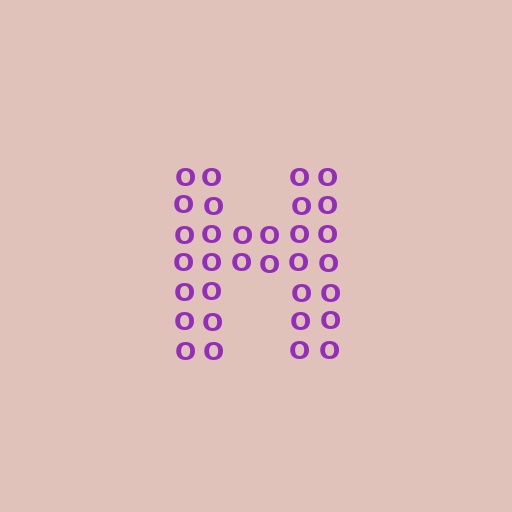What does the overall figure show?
The overall figure shows the letter H.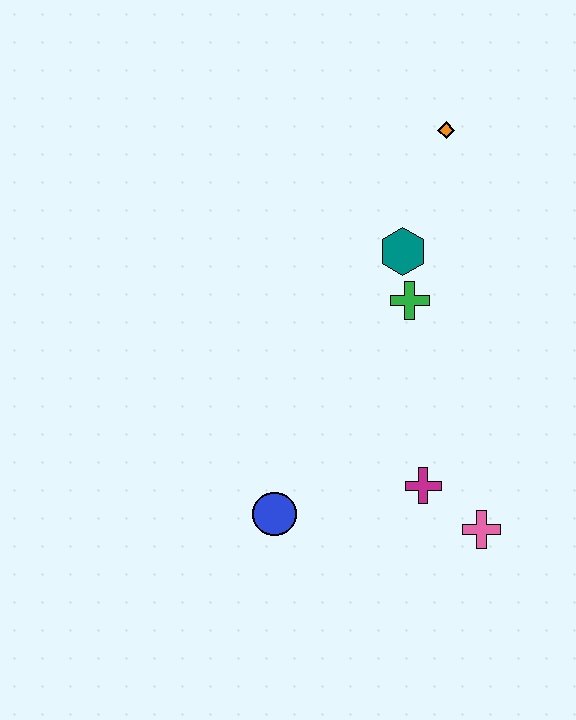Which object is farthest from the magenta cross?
The orange diamond is farthest from the magenta cross.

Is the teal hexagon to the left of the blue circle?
No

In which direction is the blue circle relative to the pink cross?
The blue circle is to the left of the pink cross.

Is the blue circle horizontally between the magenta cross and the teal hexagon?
No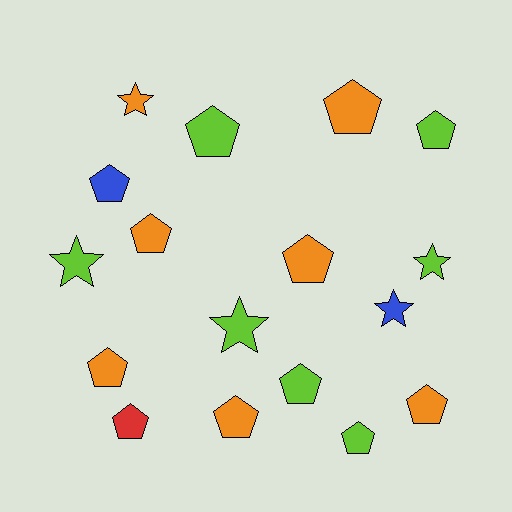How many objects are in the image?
There are 17 objects.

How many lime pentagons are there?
There are 4 lime pentagons.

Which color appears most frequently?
Lime, with 7 objects.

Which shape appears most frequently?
Pentagon, with 12 objects.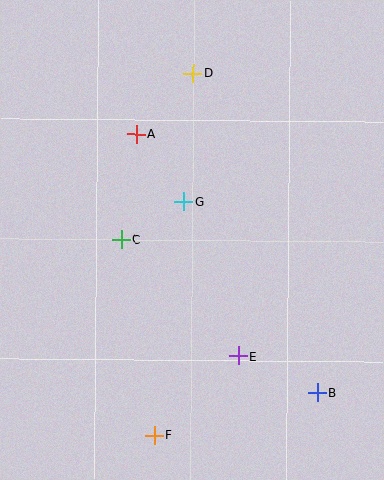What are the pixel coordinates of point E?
Point E is at (238, 356).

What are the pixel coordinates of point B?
Point B is at (317, 393).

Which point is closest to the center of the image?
Point G at (184, 201) is closest to the center.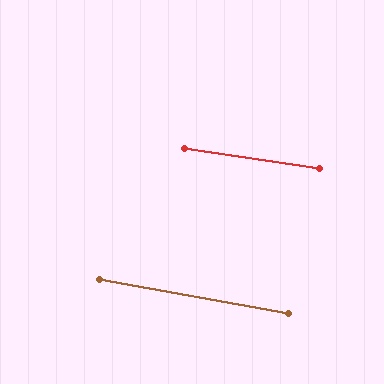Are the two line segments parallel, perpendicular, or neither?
Parallel — their directions differ by only 1.9°.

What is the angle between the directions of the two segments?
Approximately 2 degrees.